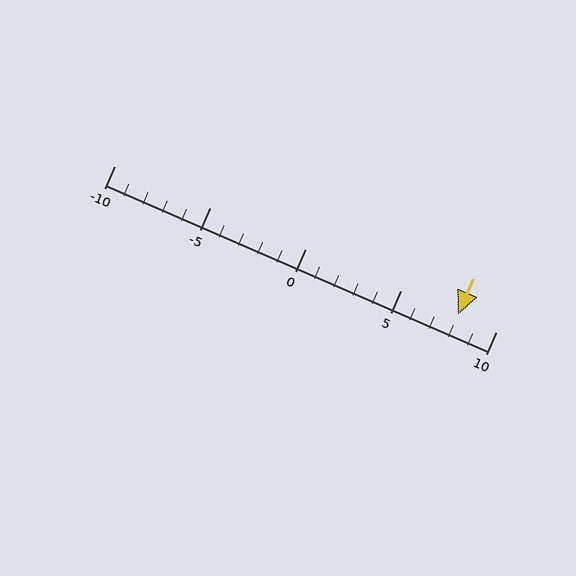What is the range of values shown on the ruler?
The ruler shows values from -10 to 10.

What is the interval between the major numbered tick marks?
The major tick marks are spaced 5 units apart.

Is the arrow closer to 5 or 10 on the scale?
The arrow is closer to 10.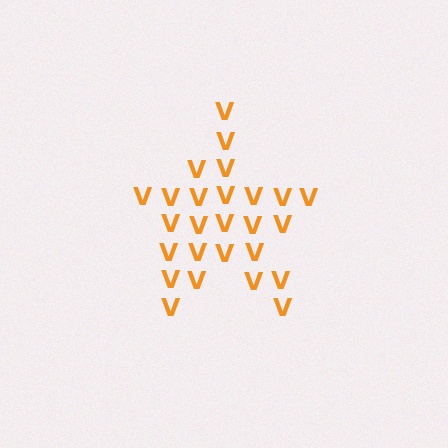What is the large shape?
The large shape is a star.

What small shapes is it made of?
It is made of small letter V's.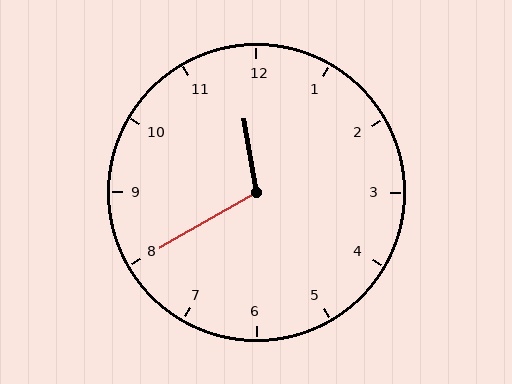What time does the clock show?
11:40.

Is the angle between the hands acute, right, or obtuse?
It is obtuse.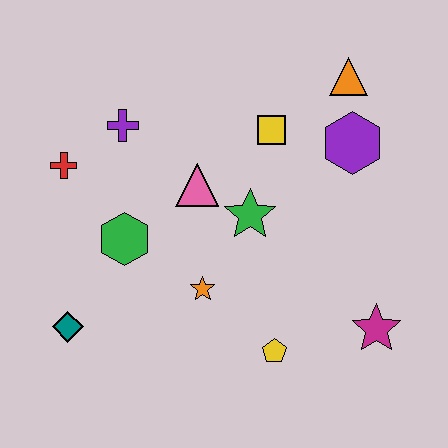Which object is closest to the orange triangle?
The purple hexagon is closest to the orange triangle.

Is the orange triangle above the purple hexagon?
Yes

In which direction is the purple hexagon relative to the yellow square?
The purple hexagon is to the right of the yellow square.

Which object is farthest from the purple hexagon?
The teal diamond is farthest from the purple hexagon.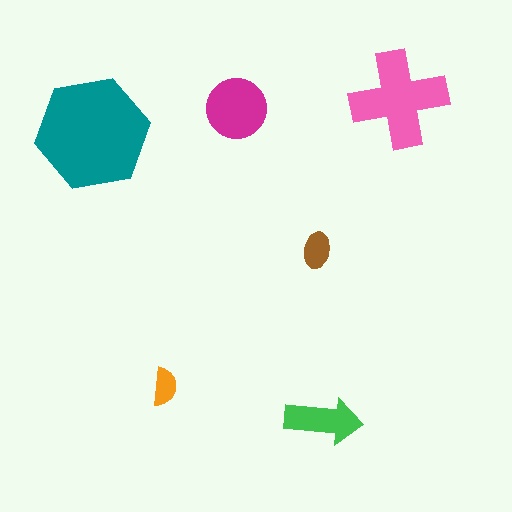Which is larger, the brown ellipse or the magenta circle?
The magenta circle.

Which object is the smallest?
The orange semicircle.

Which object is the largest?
The teal hexagon.